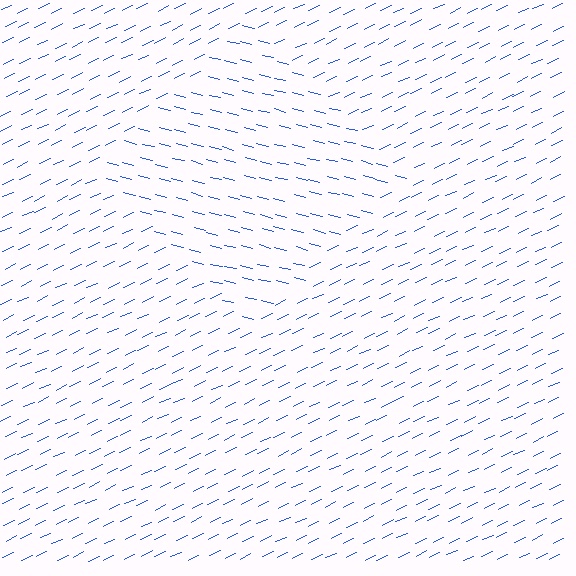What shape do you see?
I see a diamond.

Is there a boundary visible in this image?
Yes, there is a texture boundary formed by a change in line orientation.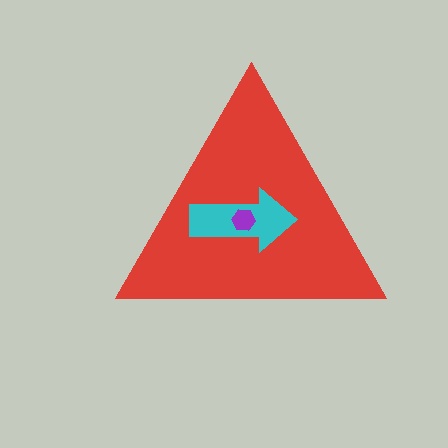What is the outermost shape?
The red triangle.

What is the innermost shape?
The purple hexagon.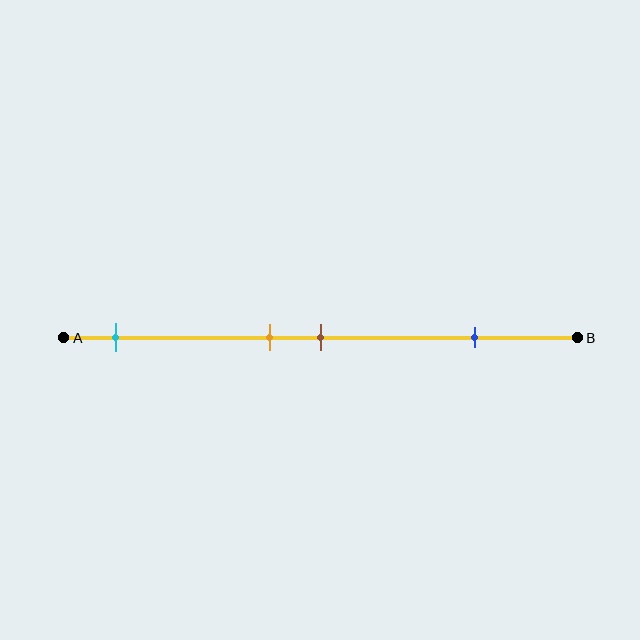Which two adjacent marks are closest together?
The orange and brown marks are the closest adjacent pair.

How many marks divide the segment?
There are 4 marks dividing the segment.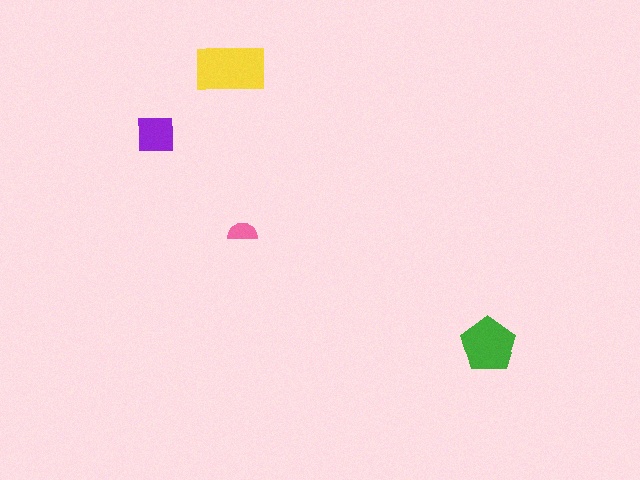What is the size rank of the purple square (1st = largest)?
3rd.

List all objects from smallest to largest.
The pink semicircle, the purple square, the green pentagon, the yellow rectangle.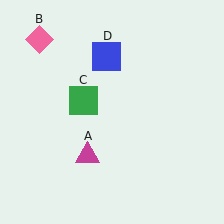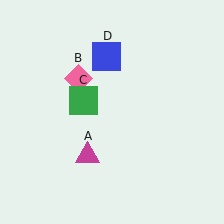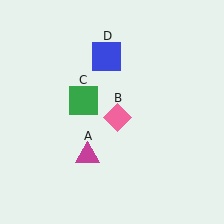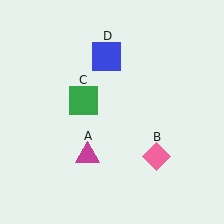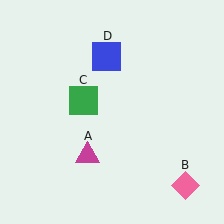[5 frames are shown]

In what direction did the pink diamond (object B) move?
The pink diamond (object B) moved down and to the right.